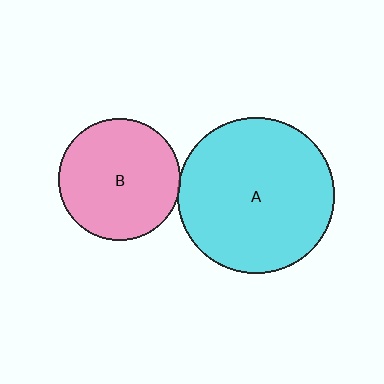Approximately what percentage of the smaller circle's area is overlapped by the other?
Approximately 5%.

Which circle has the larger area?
Circle A (cyan).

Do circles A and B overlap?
Yes.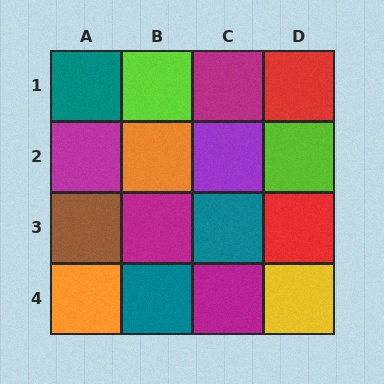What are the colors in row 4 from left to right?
Orange, teal, magenta, yellow.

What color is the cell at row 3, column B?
Magenta.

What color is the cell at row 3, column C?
Teal.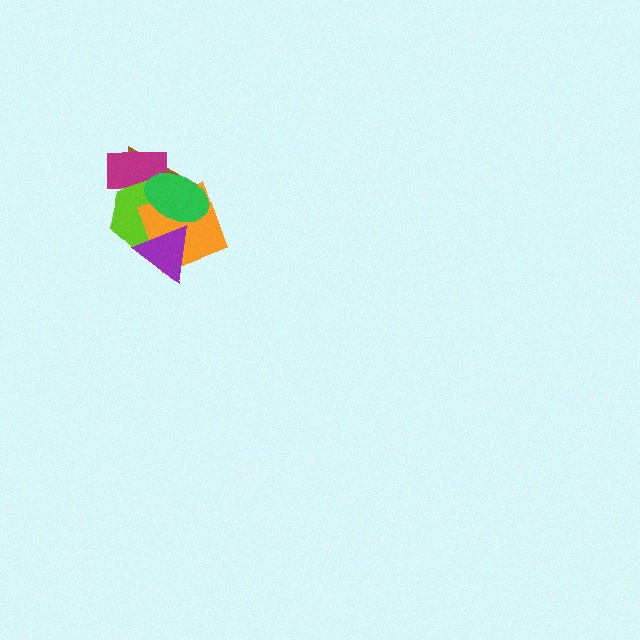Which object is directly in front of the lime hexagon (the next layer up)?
The orange diamond is directly in front of the lime hexagon.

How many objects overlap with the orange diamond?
4 objects overlap with the orange diamond.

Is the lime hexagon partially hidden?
Yes, it is partially covered by another shape.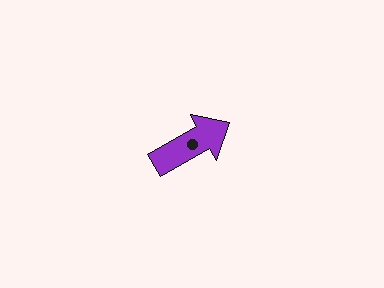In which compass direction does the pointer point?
Northeast.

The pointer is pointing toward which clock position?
Roughly 2 o'clock.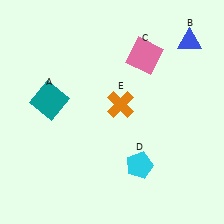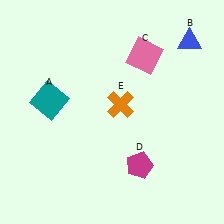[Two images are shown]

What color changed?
The pentagon (D) changed from cyan in Image 1 to magenta in Image 2.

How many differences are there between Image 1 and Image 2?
There is 1 difference between the two images.